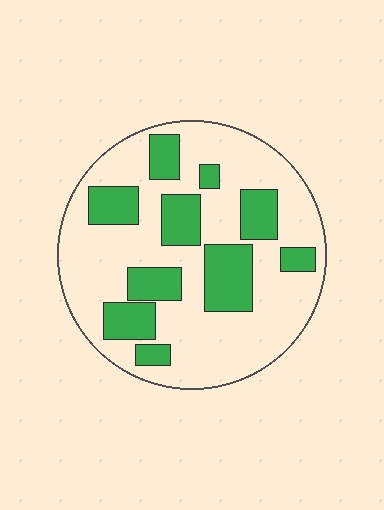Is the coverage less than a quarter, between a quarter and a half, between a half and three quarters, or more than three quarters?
Between a quarter and a half.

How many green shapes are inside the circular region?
10.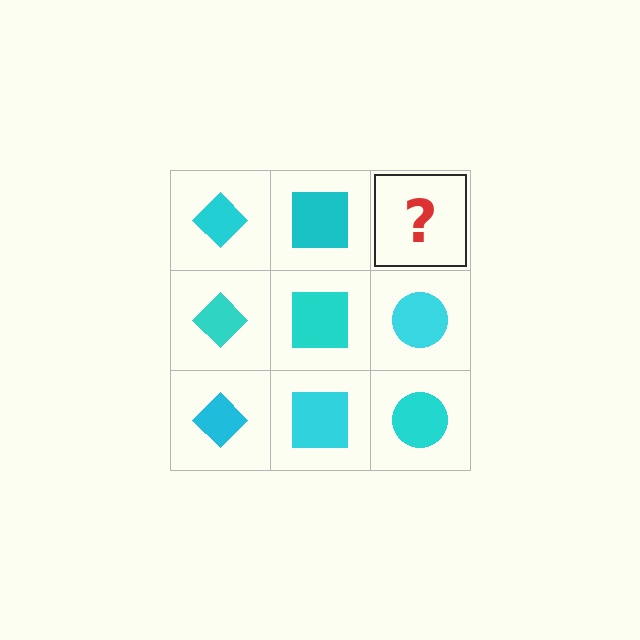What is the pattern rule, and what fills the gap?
The rule is that each column has a consistent shape. The gap should be filled with a cyan circle.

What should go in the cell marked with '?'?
The missing cell should contain a cyan circle.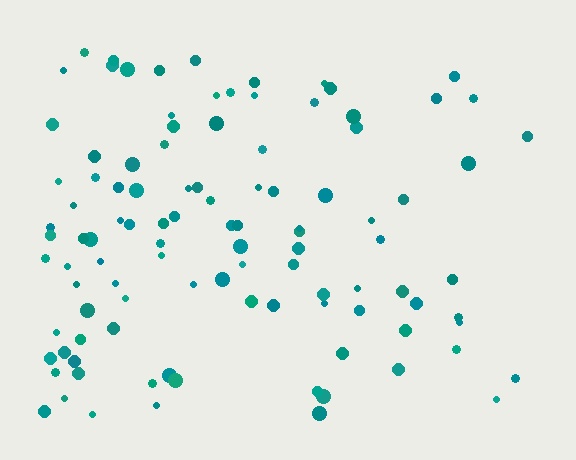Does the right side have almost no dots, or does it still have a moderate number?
Still a moderate number, just noticeably fewer than the left.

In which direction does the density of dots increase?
From right to left, with the left side densest.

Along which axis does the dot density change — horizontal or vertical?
Horizontal.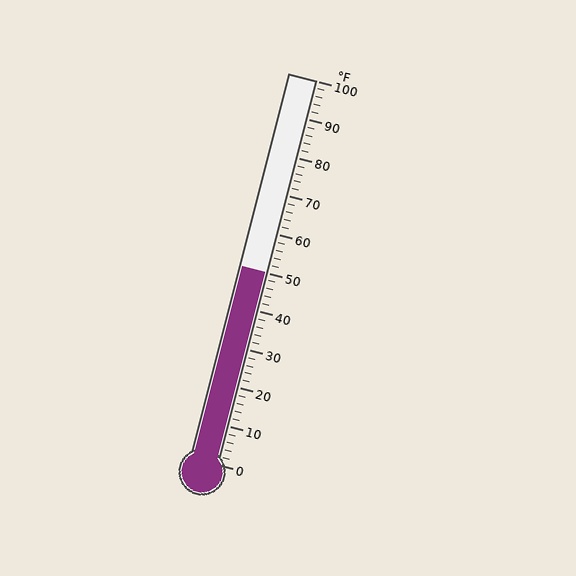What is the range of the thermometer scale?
The thermometer scale ranges from 0°F to 100°F.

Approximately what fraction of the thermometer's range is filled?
The thermometer is filled to approximately 50% of its range.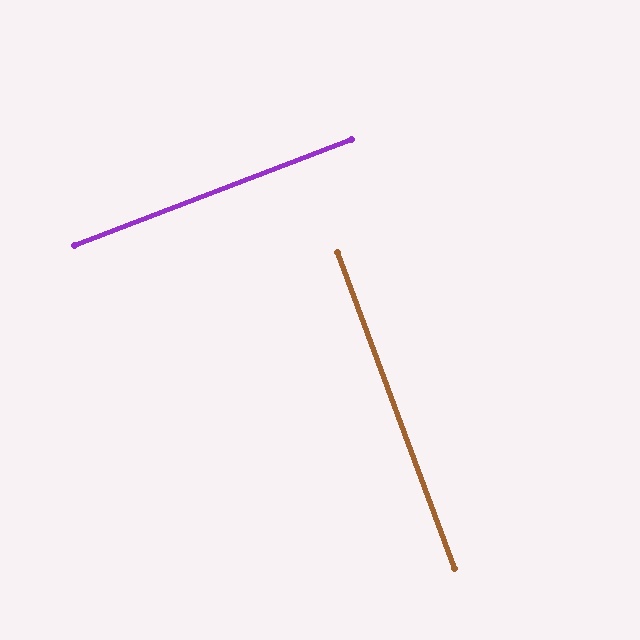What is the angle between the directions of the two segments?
Approximately 89 degrees.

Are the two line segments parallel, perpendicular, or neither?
Perpendicular — they meet at approximately 89°.